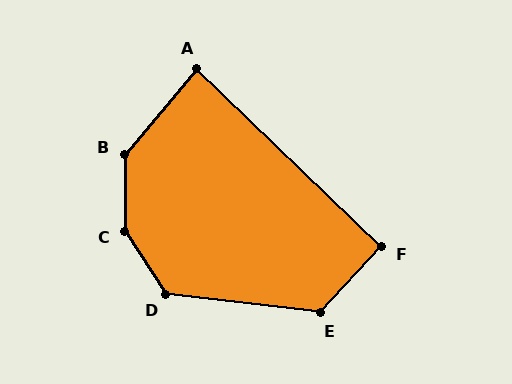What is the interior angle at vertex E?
Approximately 126 degrees (obtuse).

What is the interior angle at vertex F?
Approximately 91 degrees (approximately right).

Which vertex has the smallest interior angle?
A, at approximately 86 degrees.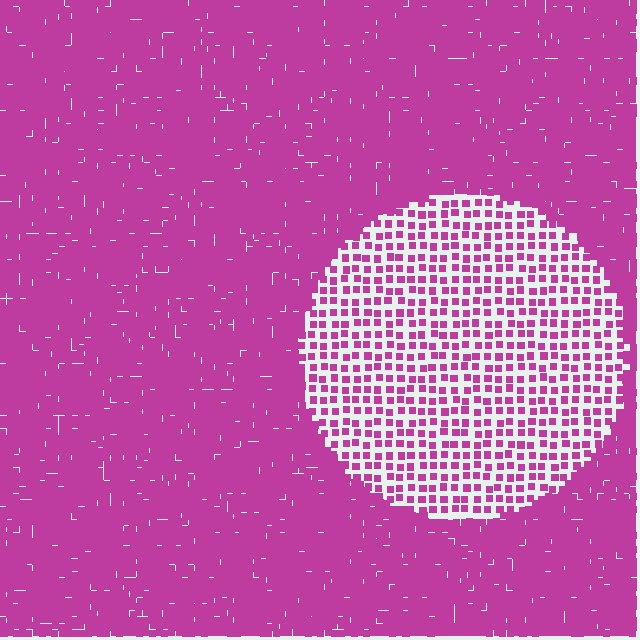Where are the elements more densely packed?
The elements are more densely packed outside the circle boundary.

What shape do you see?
I see a circle.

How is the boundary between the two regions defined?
The boundary is defined by a change in element density (approximately 2.9x ratio). All elements are the same color, size, and shape.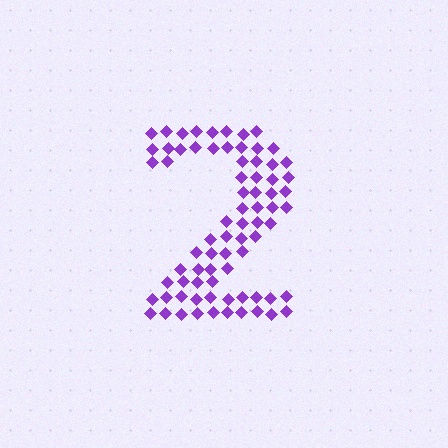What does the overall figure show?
The overall figure shows the digit 2.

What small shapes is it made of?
It is made of small diamonds.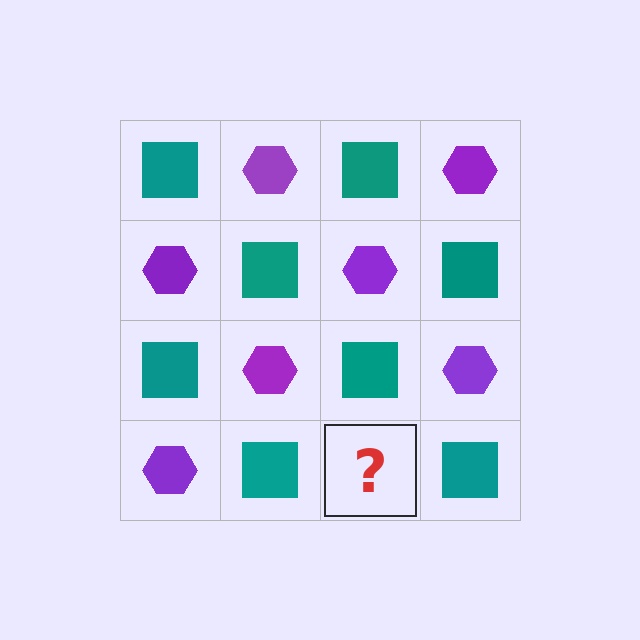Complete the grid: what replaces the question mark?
The question mark should be replaced with a purple hexagon.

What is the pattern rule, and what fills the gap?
The rule is that it alternates teal square and purple hexagon in a checkerboard pattern. The gap should be filled with a purple hexagon.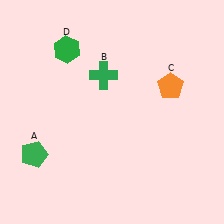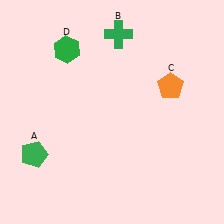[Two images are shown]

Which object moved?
The green cross (B) moved up.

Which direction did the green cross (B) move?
The green cross (B) moved up.